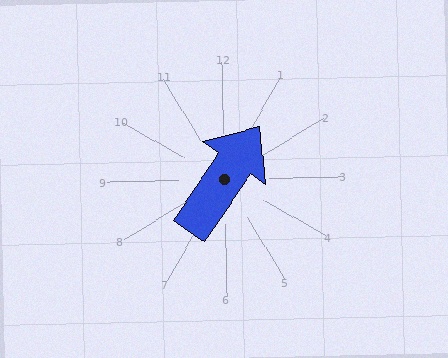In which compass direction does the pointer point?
Northeast.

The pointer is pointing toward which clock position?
Roughly 1 o'clock.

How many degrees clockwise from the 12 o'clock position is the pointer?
Approximately 35 degrees.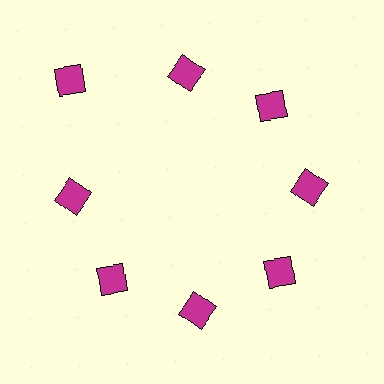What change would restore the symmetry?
The symmetry would be restored by moving it inward, back onto the ring so that all 8 squares sit at equal angles and equal distance from the center.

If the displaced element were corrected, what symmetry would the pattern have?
It would have 8-fold rotational symmetry — the pattern would map onto itself every 45 degrees.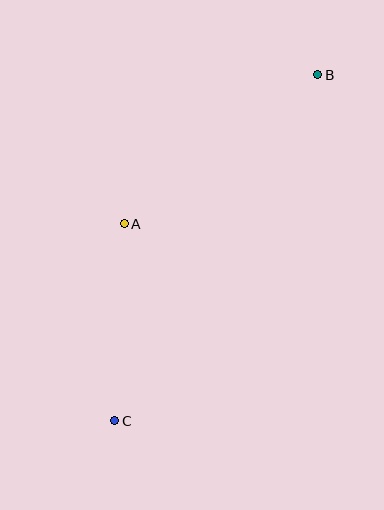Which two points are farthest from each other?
Points B and C are farthest from each other.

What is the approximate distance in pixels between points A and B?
The distance between A and B is approximately 244 pixels.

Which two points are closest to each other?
Points A and C are closest to each other.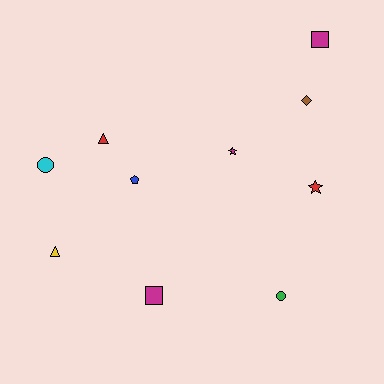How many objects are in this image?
There are 10 objects.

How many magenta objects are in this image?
There are 3 magenta objects.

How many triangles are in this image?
There are 2 triangles.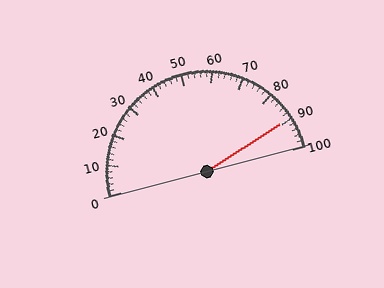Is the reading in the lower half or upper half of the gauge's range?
The reading is in the upper half of the range (0 to 100).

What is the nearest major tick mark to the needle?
The nearest major tick mark is 90.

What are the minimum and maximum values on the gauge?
The gauge ranges from 0 to 100.